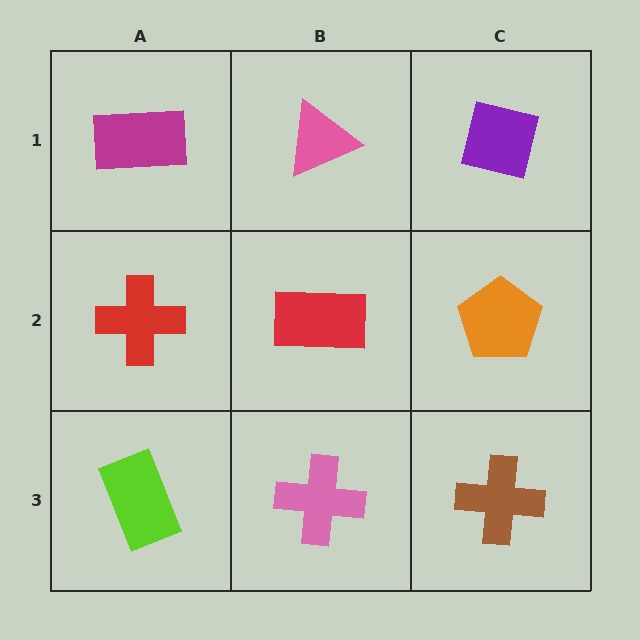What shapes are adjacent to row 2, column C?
A purple square (row 1, column C), a brown cross (row 3, column C), a red rectangle (row 2, column B).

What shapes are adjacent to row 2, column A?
A magenta rectangle (row 1, column A), a lime rectangle (row 3, column A), a red rectangle (row 2, column B).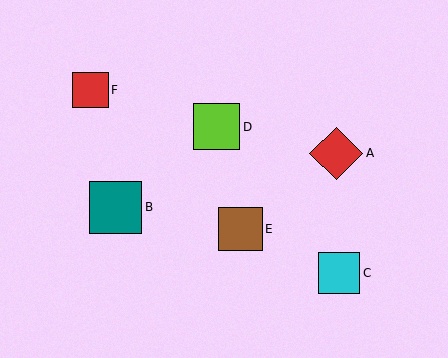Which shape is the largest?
The red diamond (labeled A) is the largest.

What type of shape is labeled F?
Shape F is a red square.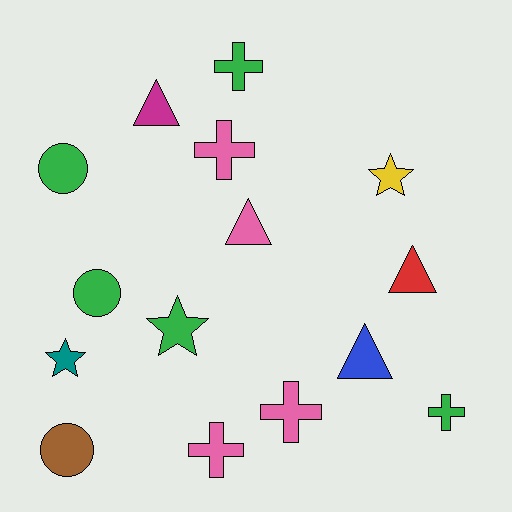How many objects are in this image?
There are 15 objects.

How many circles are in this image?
There are 3 circles.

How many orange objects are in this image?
There are no orange objects.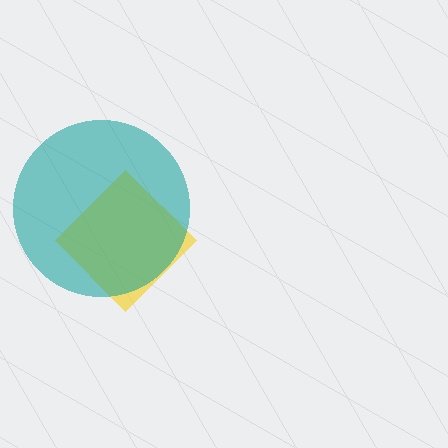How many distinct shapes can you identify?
There are 2 distinct shapes: a yellow diamond, a teal circle.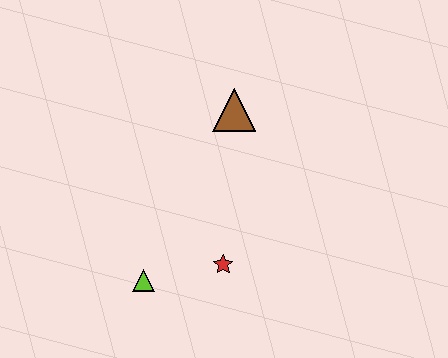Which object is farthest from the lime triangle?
The brown triangle is farthest from the lime triangle.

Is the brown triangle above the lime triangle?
Yes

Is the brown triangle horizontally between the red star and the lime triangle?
No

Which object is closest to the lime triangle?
The red star is closest to the lime triangle.